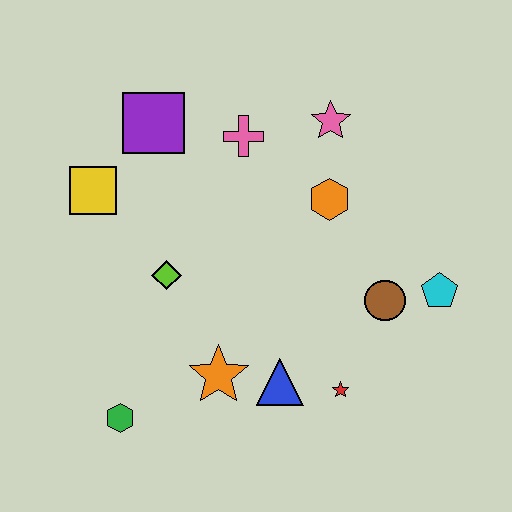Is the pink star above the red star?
Yes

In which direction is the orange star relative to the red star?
The orange star is to the left of the red star.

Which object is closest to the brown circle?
The cyan pentagon is closest to the brown circle.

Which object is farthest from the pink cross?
The green hexagon is farthest from the pink cross.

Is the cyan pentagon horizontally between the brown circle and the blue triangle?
No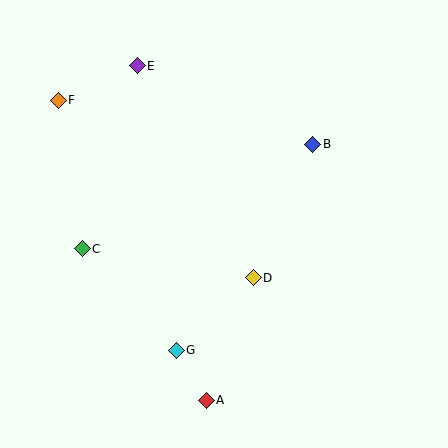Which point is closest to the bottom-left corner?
Point G is closest to the bottom-left corner.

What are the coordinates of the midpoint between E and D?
The midpoint between E and D is at (195, 172).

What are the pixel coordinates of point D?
Point D is at (253, 278).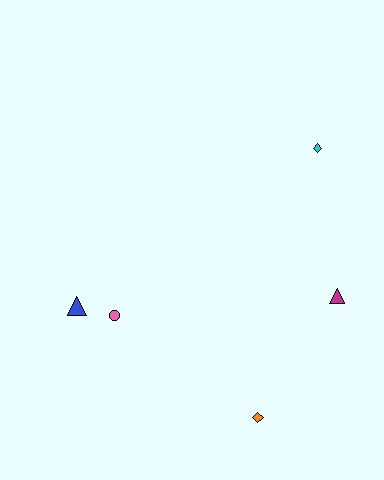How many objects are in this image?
There are 5 objects.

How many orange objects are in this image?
There is 1 orange object.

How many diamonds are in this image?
There are 2 diamonds.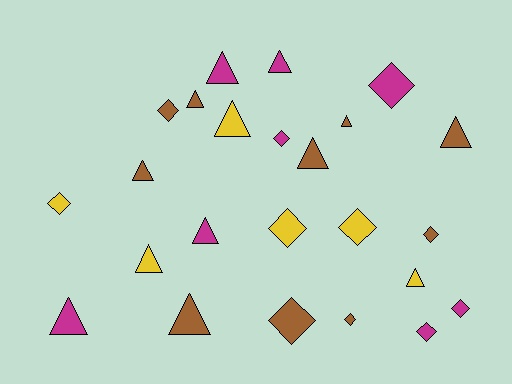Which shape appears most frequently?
Triangle, with 13 objects.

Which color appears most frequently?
Brown, with 10 objects.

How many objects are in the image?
There are 24 objects.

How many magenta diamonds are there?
There are 4 magenta diamonds.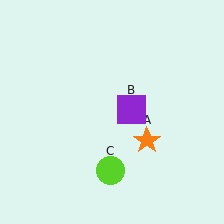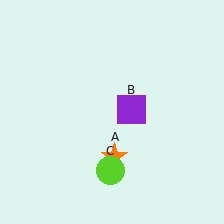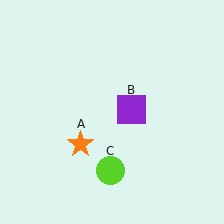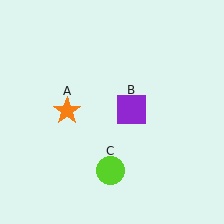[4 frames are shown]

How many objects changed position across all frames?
1 object changed position: orange star (object A).